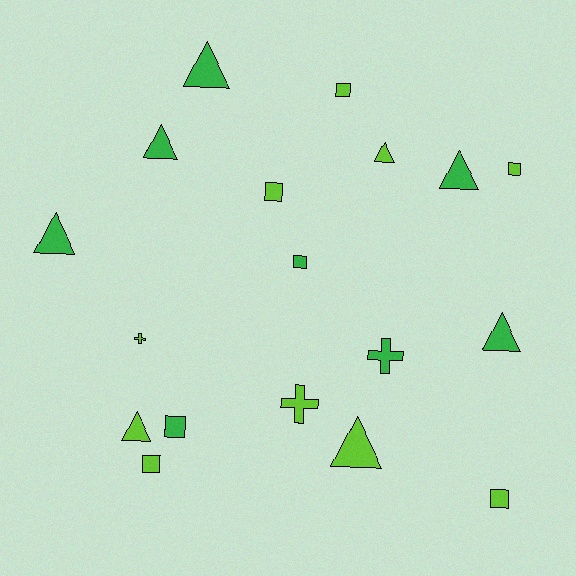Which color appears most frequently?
Lime, with 10 objects.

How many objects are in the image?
There are 18 objects.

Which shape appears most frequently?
Triangle, with 8 objects.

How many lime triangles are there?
There are 3 lime triangles.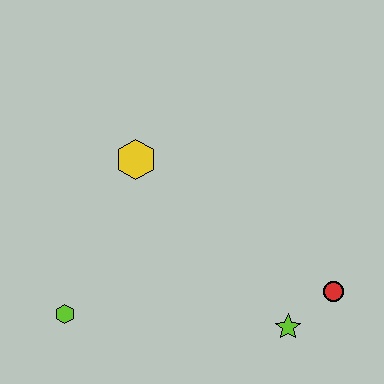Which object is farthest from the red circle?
The lime hexagon is farthest from the red circle.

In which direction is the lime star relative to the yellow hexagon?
The lime star is below the yellow hexagon.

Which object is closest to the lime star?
The red circle is closest to the lime star.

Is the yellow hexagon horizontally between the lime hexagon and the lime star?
Yes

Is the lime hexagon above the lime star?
Yes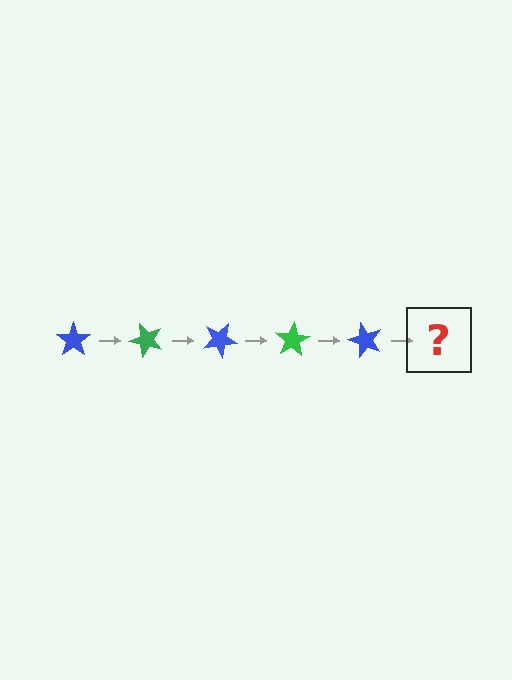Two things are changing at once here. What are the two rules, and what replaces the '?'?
The two rules are that it rotates 50 degrees each step and the color cycles through blue and green. The '?' should be a green star, rotated 250 degrees from the start.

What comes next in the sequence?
The next element should be a green star, rotated 250 degrees from the start.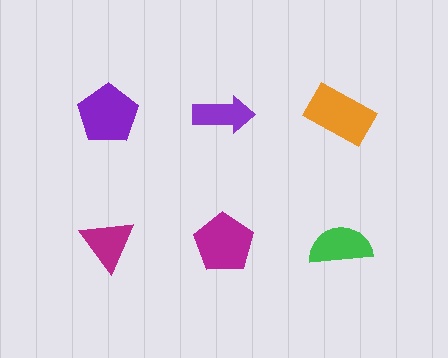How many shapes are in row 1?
3 shapes.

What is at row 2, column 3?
A green semicircle.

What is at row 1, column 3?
An orange rectangle.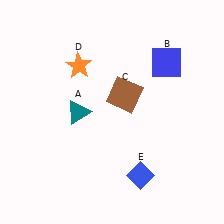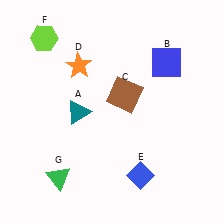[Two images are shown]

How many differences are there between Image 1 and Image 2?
There are 2 differences between the two images.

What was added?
A lime hexagon (F), a green triangle (G) were added in Image 2.